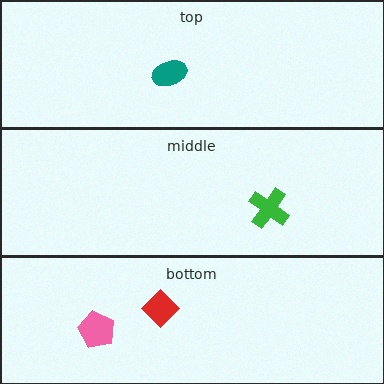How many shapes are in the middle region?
1.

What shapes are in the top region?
The teal ellipse.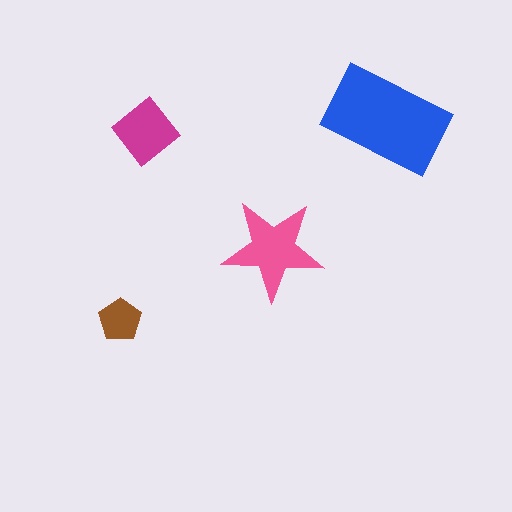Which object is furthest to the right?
The blue rectangle is rightmost.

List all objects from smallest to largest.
The brown pentagon, the magenta diamond, the pink star, the blue rectangle.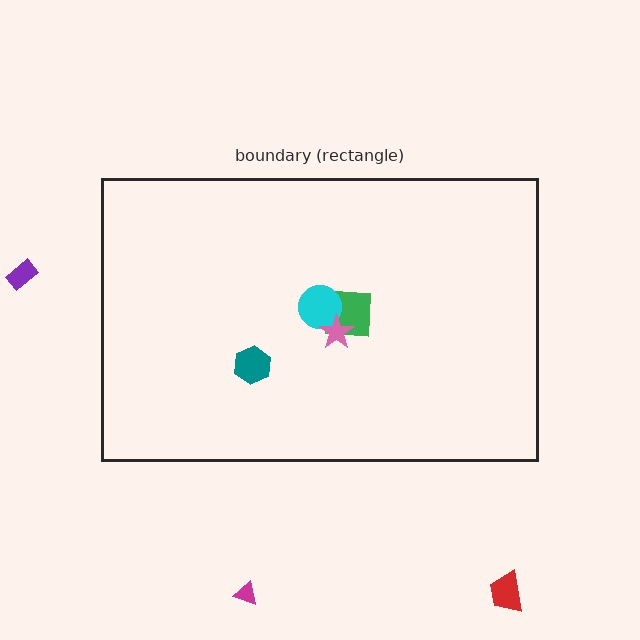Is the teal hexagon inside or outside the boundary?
Inside.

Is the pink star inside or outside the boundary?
Inside.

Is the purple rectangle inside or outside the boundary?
Outside.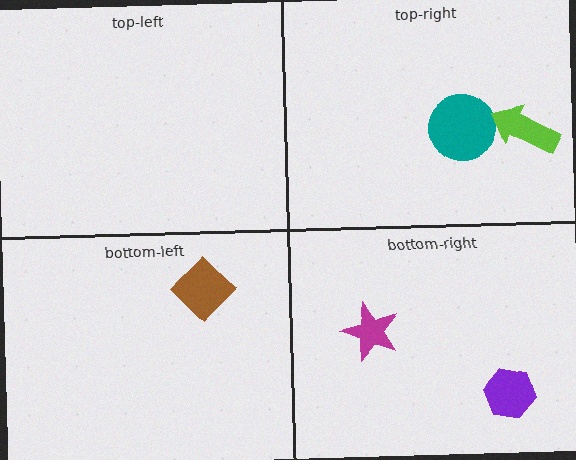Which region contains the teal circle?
The top-right region.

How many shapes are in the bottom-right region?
2.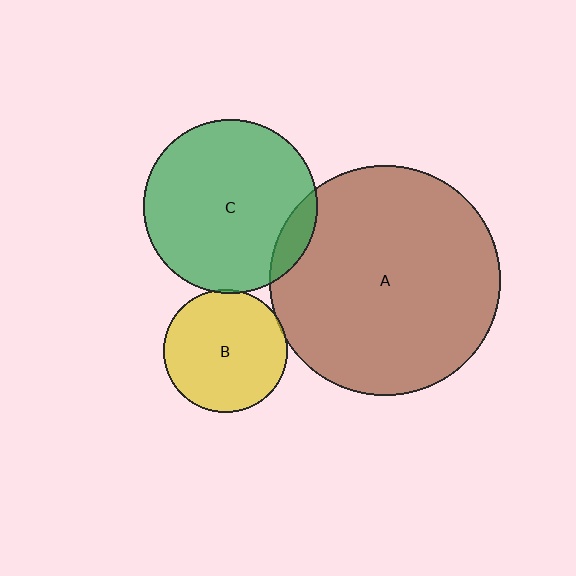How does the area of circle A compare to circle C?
Approximately 1.7 times.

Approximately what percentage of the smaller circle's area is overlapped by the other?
Approximately 5%.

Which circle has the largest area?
Circle A (brown).